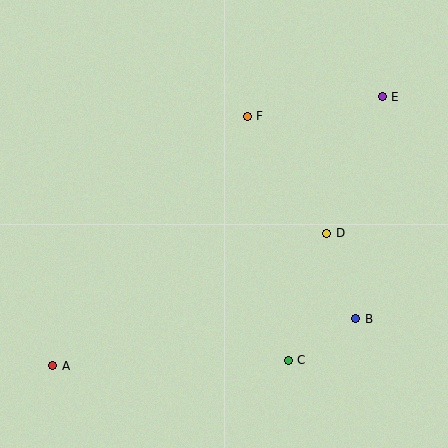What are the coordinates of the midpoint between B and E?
The midpoint between B and E is at (369, 208).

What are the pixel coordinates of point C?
Point C is at (288, 360).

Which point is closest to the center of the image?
Point D at (327, 233) is closest to the center.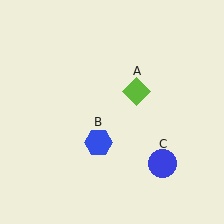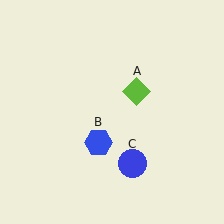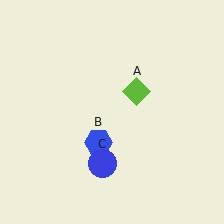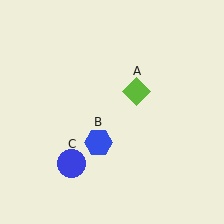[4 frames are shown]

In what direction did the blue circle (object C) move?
The blue circle (object C) moved left.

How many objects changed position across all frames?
1 object changed position: blue circle (object C).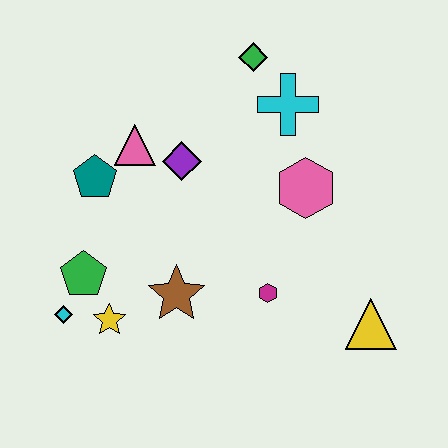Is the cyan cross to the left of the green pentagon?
No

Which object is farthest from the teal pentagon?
The yellow triangle is farthest from the teal pentagon.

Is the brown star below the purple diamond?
Yes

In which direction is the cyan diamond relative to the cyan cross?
The cyan diamond is to the left of the cyan cross.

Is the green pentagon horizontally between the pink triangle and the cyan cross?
No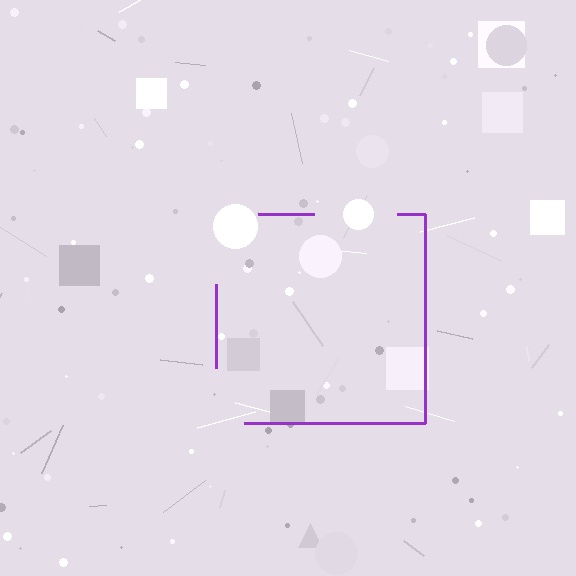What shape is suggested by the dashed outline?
The dashed outline suggests a square.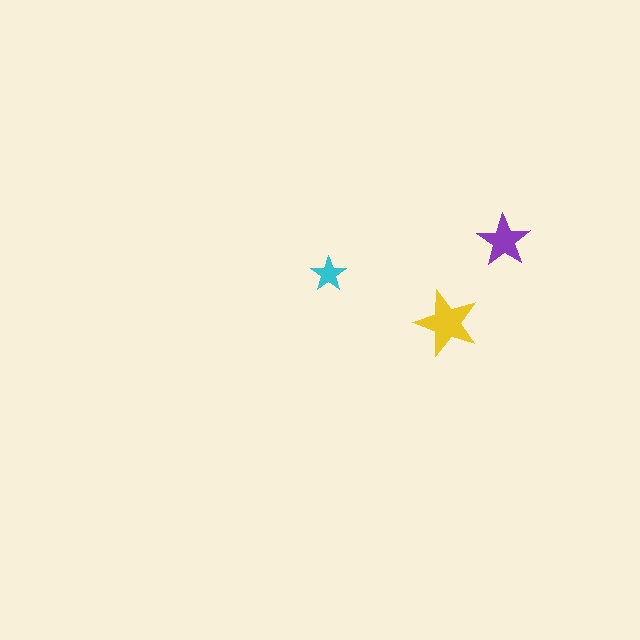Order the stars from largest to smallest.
the yellow one, the purple one, the cyan one.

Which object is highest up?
The purple star is topmost.